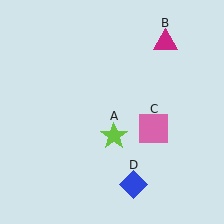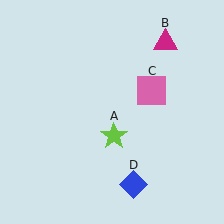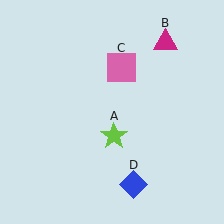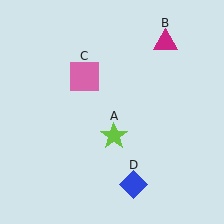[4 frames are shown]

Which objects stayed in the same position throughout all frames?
Lime star (object A) and magenta triangle (object B) and blue diamond (object D) remained stationary.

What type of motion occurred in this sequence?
The pink square (object C) rotated counterclockwise around the center of the scene.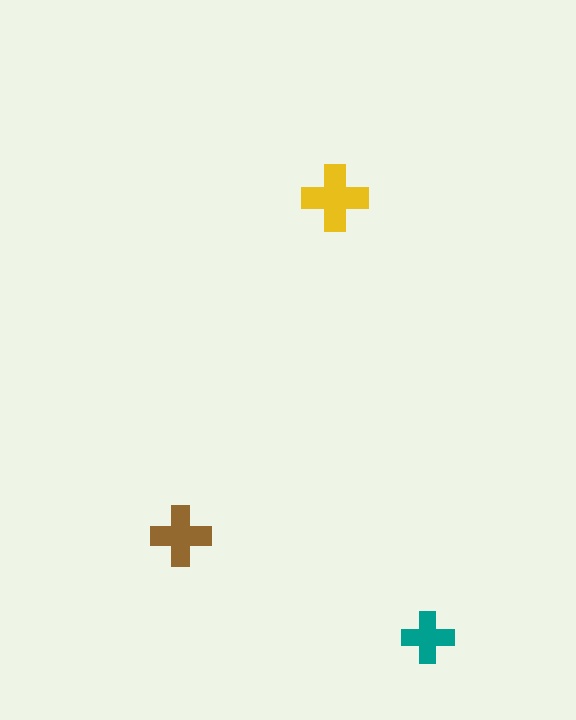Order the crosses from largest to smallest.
the yellow one, the brown one, the teal one.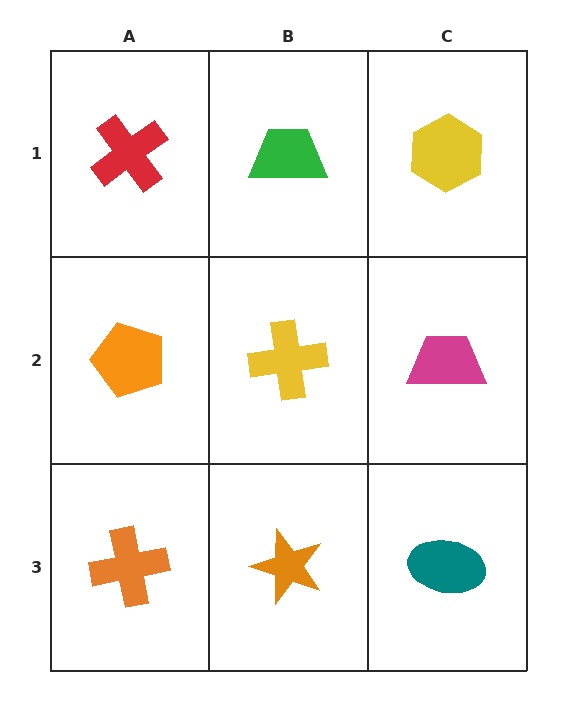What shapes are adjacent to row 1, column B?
A yellow cross (row 2, column B), a red cross (row 1, column A), a yellow hexagon (row 1, column C).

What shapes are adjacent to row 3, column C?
A magenta trapezoid (row 2, column C), an orange star (row 3, column B).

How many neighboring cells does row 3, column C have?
2.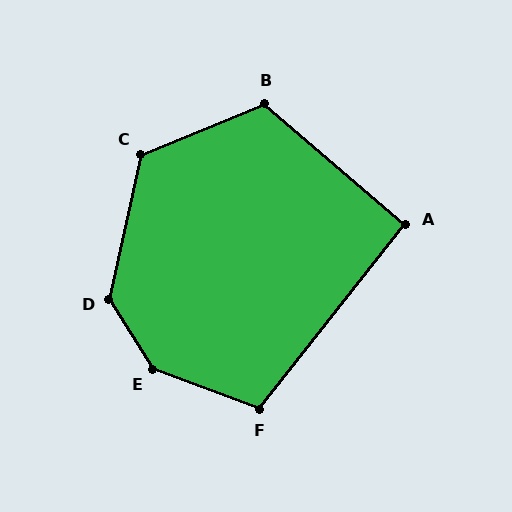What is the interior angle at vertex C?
Approximately 125 degrees (obtuse).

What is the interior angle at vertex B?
Approximately 117 degrees (obtuse).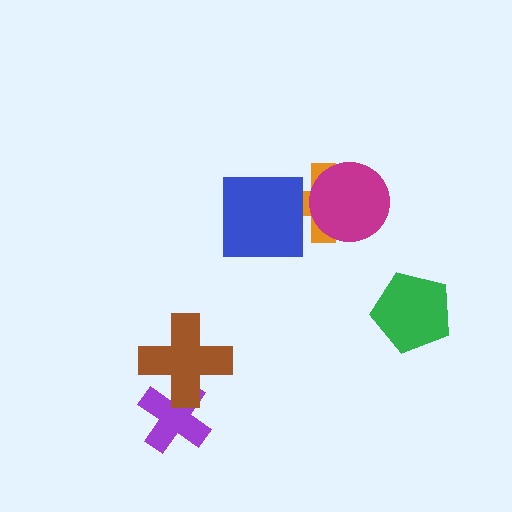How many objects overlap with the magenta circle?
1 object overlaps with the magenta circle.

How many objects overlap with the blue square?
1 object overlaps with the blue square.